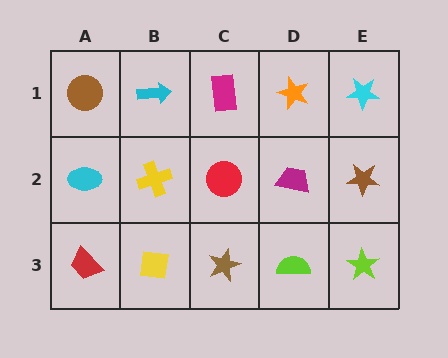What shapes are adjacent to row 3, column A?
A cyan ellipse (row 2, column A), a yellow square (row 3, column B).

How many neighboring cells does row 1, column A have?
2.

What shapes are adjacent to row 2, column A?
A brown circle (row 1, column A), a red trapezoid (row 3, column A), a yellow cross (row 2, column B).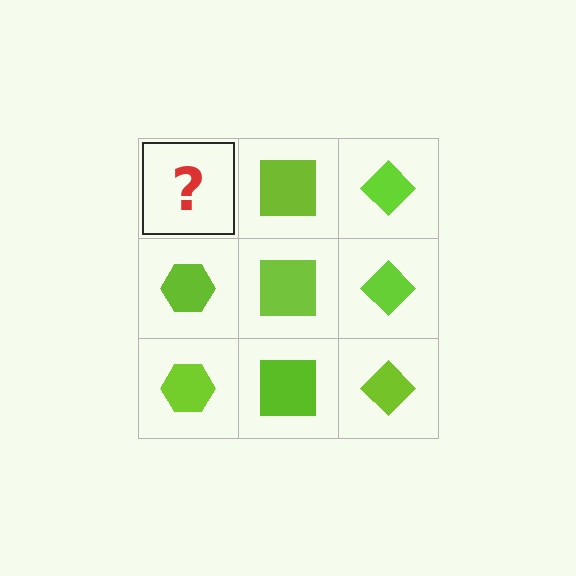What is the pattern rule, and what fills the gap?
The rule is that each column has a consistent shape. The gap should be filled with a lime hexagon.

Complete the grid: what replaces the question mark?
The question mark should be replaced with a lime hexagon.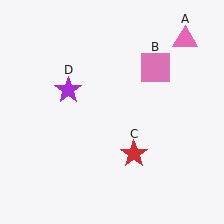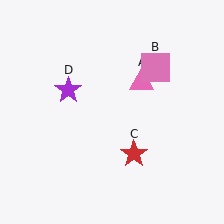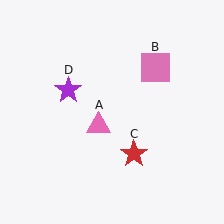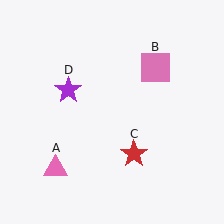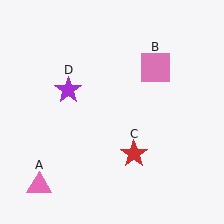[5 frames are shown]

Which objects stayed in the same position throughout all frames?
Pink square (object B) and red star (object C) and purple star (object D) remained stationary.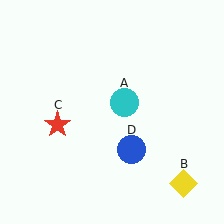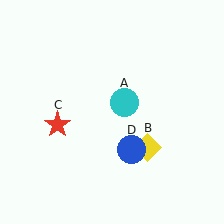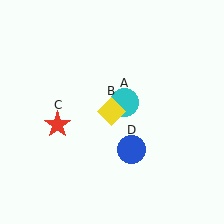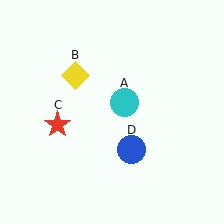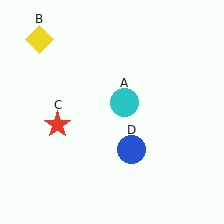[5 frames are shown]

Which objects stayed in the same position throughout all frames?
Cyan circle (object A) and red star (object C) and blue circle (object D) remained stationary.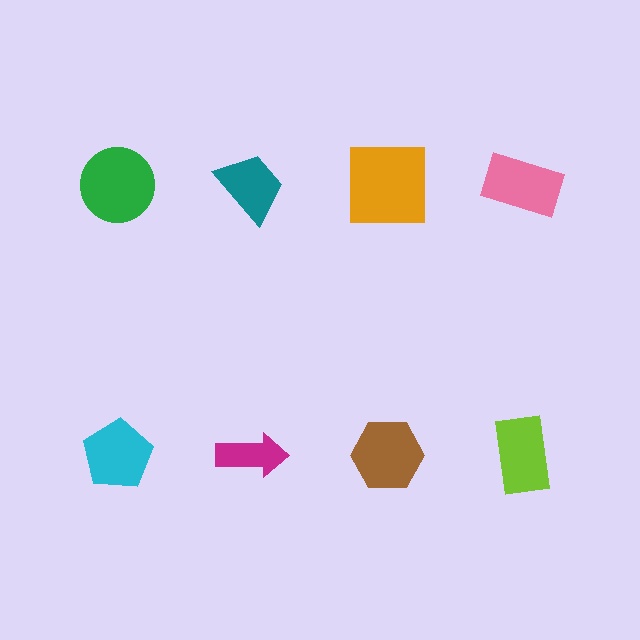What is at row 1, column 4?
A pink rectangle.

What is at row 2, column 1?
A cyan pentagon.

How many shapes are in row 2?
4 shapes.